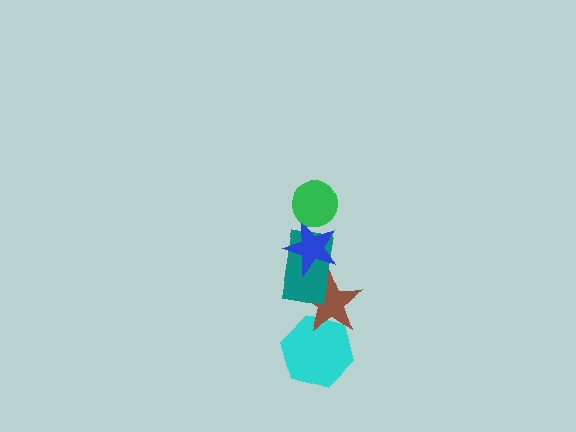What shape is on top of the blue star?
The green circle is on top of the blue star.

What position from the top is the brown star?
The brown star is 4th from the top.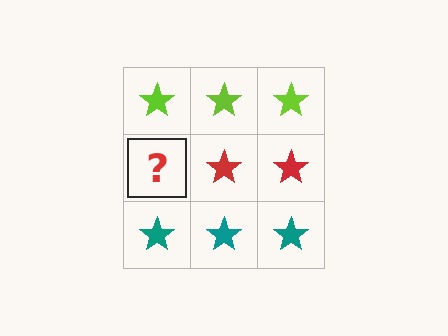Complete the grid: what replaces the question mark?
The question mark should be replaced with a red star.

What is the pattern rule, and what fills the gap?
The rule is that each row has a consistent color. The gap should be filled with a red star.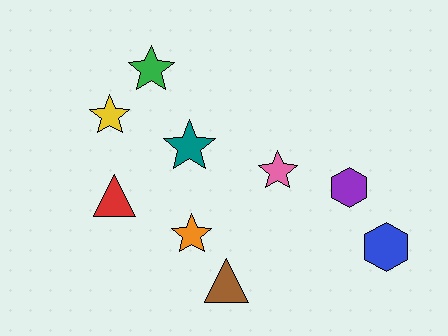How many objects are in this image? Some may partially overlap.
There are 9 objects.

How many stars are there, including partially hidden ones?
There are 5 stars.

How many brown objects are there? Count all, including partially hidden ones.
There is 1 brown object.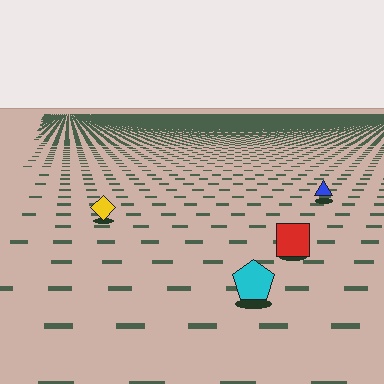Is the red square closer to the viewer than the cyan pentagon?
No. The cyan pentagon is closer — you can tell from the texture gradient: the ground texture is coarser near it.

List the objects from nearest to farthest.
From nearest to farthest: the cyan pentagon, the red square, the yellow diamond, the blue triangle.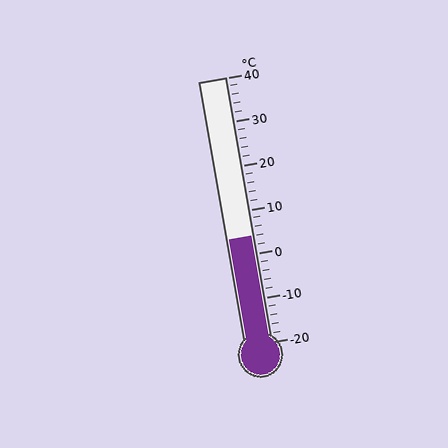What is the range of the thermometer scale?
The thermometer scale ranges from -20°C to 40°C.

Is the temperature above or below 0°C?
The temperature is above 0°C.